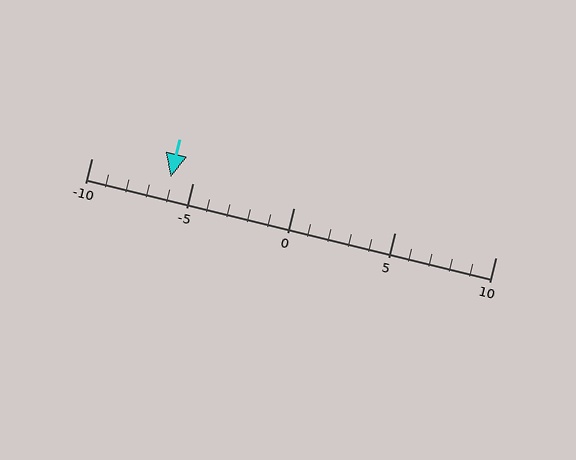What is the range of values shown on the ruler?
The ruler shows values from -10 to 10.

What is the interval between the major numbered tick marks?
The major tick marks are spaced 5 units apart.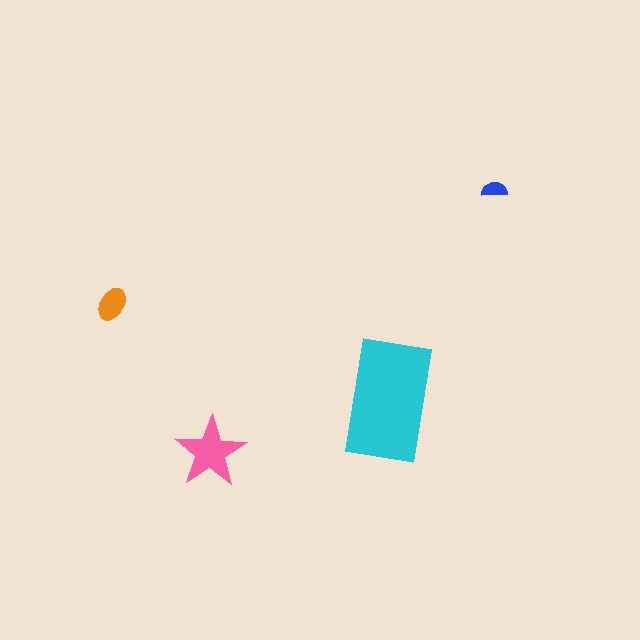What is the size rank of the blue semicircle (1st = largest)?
4th.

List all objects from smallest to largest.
The blue semicircle, the orange ellipse, the pink star, the cyan rectangle.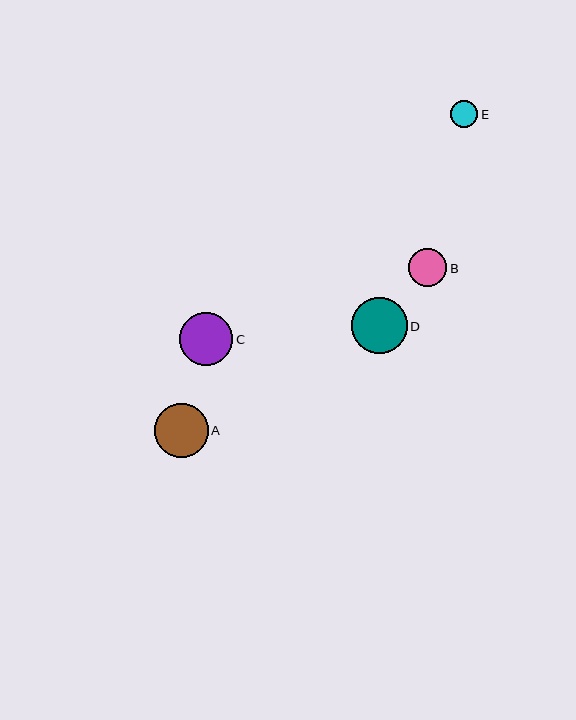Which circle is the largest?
Circle D is the largest with a size of approximately 56 pixels.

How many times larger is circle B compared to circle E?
Circle B is approximately 1.4 times the size of circle E.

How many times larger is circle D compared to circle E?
Circle D is approximately 2.1 times the size of circle E.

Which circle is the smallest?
Circle E is the smallest with a size of approximately 27 pixels.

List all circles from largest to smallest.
From largest to smallest: D, A, C, B, E.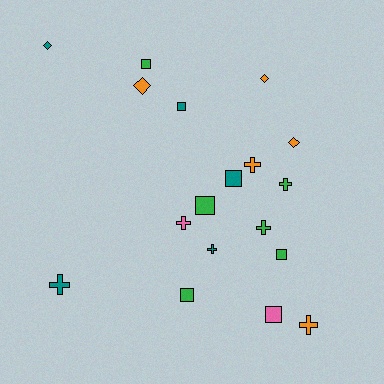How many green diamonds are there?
There are no green diamonds.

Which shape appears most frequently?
Cross, with 7 objects.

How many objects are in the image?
There are 18 objects.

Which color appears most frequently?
Green, with 6 objects.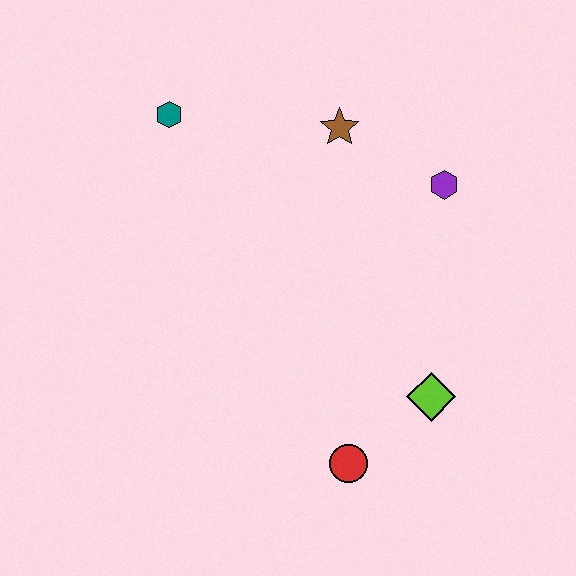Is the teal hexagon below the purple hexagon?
No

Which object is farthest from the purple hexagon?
The red circle is farthest from the purple hexagon.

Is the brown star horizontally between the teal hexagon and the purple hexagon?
Yes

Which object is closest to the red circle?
The lime diamond is closest to the red circle.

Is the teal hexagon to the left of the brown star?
Yes